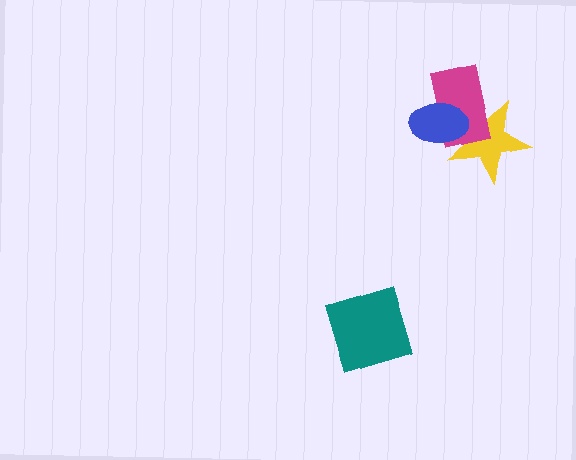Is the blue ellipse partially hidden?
No, no other shape covers it.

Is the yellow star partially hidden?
Yes, it is partially covered by another shape.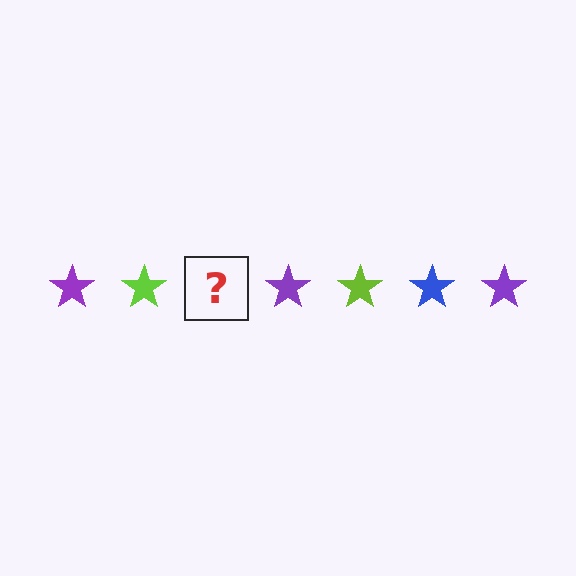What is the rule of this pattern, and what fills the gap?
The rule is that the pattern cycles through purple, lime, blue stars. The gap should be filled with a blue star.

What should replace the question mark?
The question mark should be replaced with a blue star.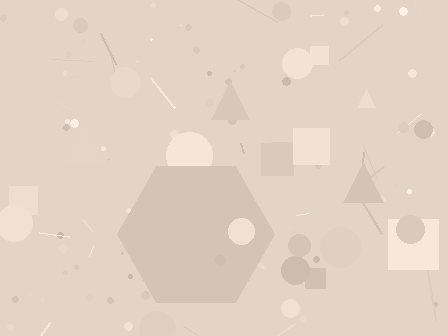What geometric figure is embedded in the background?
A hexagon is embedded in the background.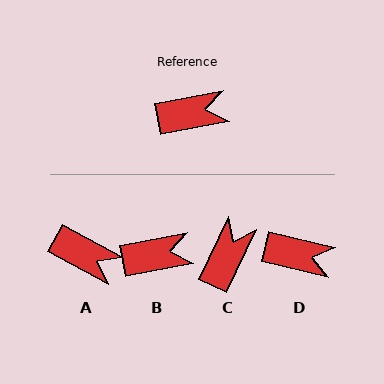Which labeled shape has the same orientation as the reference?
B.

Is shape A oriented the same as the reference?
No, it is off by about 39 degrees.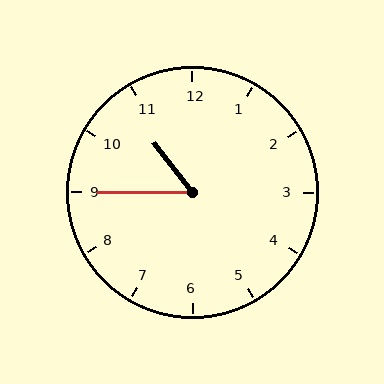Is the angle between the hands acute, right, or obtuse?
It is acute.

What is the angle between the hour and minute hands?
Approximately 52 degrees.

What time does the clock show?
10:45.